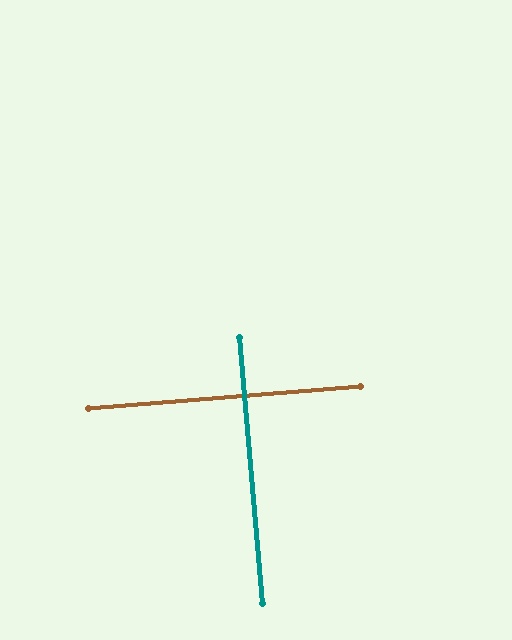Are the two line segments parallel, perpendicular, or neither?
Perpendicular — they meet at approximately 90°.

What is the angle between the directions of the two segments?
Approximately 90 degrees.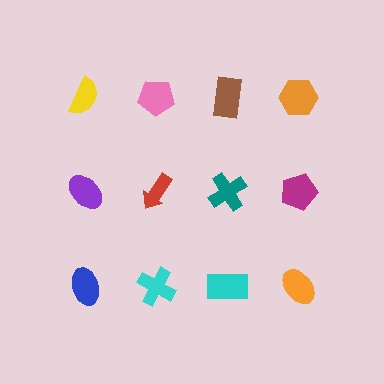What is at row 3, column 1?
A blue ellipse.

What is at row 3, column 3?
A cyan rectangle.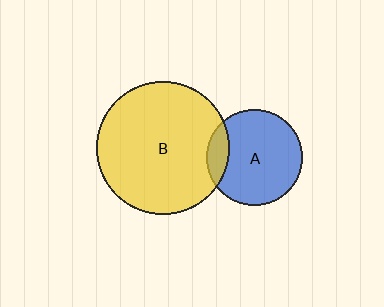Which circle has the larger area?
Circle B (yellow).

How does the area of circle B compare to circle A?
Approximately 1.9 times.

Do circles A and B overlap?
Yes.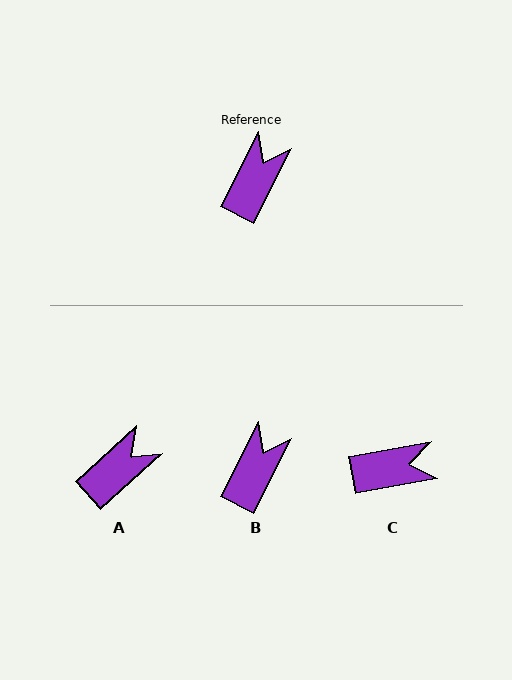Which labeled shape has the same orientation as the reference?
B.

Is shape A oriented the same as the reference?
No, it is off by about 21 degrees.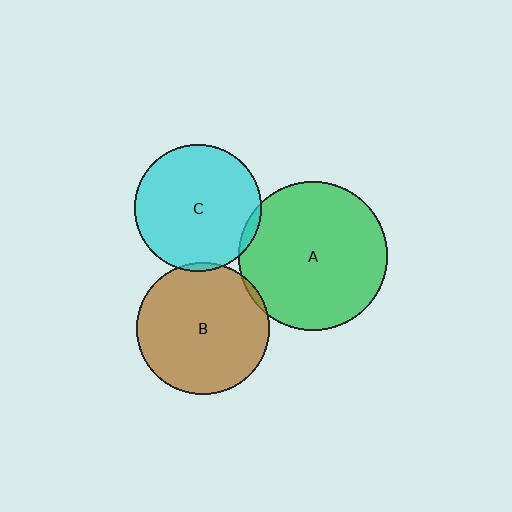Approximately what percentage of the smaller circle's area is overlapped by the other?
Approximately 5%.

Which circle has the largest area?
Circle A (green).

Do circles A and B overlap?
Yes.